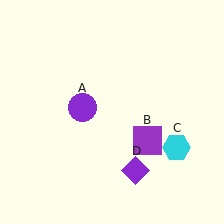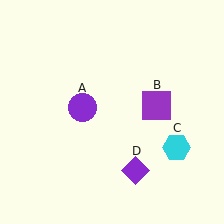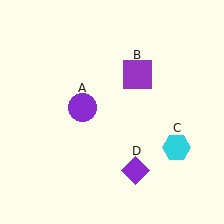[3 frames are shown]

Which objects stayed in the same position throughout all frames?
Purple circle (object A) and cyan hexagon (object C) and purple diamond (object D) remained stationary.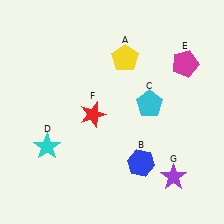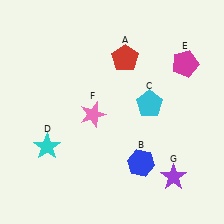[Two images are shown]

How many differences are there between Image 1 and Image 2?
There are 2 differences between the two images.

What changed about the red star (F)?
In Image 1, F is red. In Image 2, it changed to pink.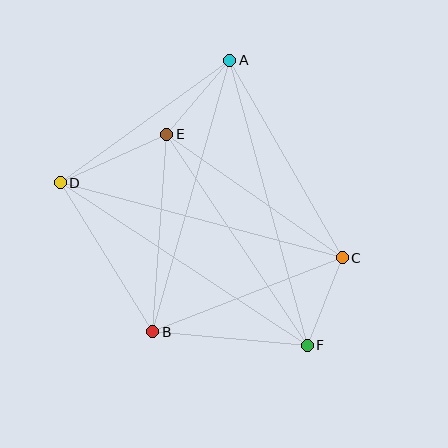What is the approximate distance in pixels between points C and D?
The distance between C and D is approximately 292 pixels.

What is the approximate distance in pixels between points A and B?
The distance between A and B is approximately 282 pixels.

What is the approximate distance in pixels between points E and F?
The distance between E and F is approximately 253 pixels.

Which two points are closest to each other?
Points C and F are closest to each other.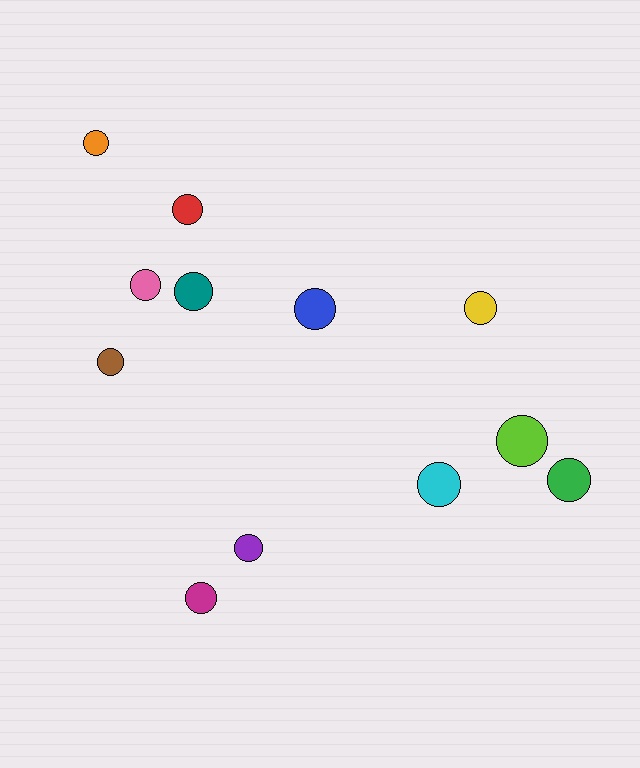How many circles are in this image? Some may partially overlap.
There are 12 circles.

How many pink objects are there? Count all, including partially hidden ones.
There is 1 pink object.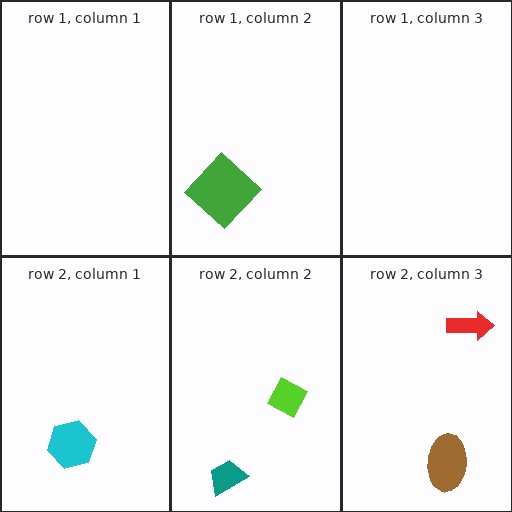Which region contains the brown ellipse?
The row 2, column 3 region.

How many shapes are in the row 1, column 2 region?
1.